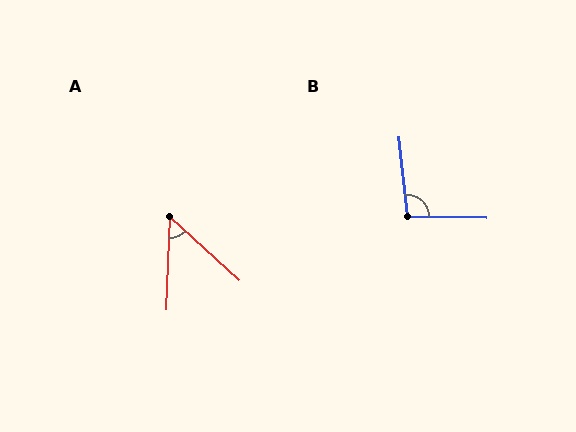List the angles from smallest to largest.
A (50°), B (97°).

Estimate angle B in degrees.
Approximately 97 degrees.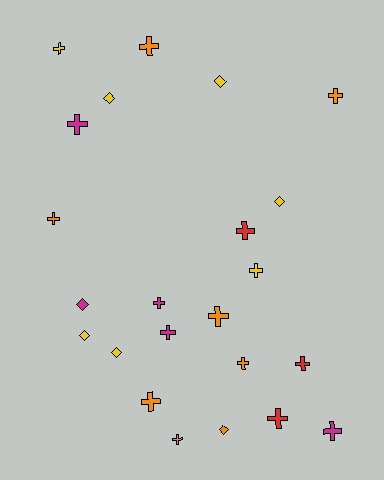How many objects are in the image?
There are 23 objects.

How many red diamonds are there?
There are no red diamonds.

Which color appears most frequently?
Orange, with 8 objects.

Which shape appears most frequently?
Cross, with 16 objects.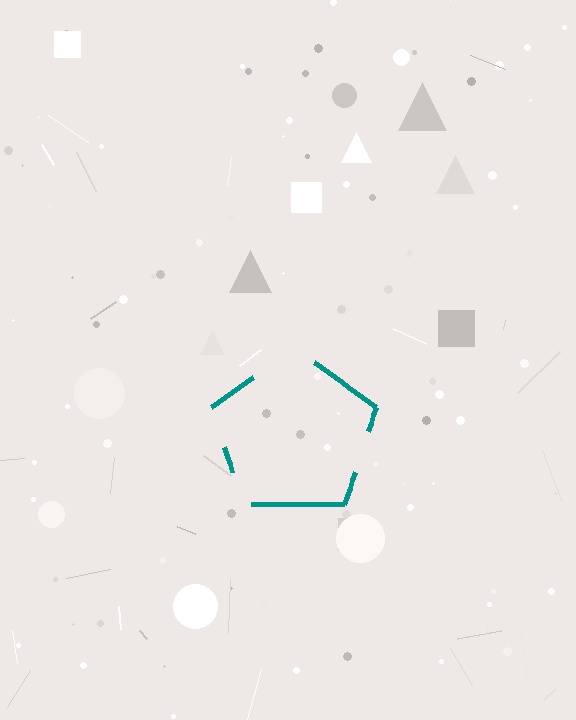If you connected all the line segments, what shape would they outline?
They would outline a pentagon.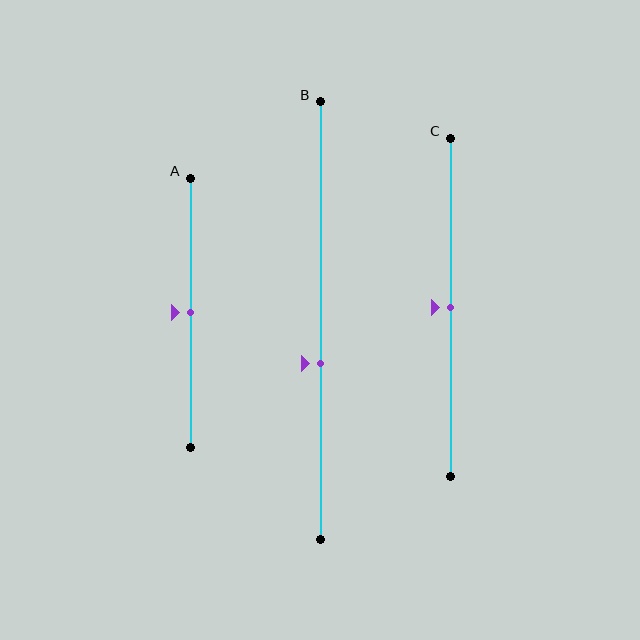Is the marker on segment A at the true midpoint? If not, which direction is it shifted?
Yes, the marker on segment A is at the true midpoint.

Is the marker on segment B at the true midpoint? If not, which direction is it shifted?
No, the marker on segment B is shifted downward by about 10% of the segment length.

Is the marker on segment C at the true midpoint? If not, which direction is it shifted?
Yes, the marker on segment C is at the true midpoint.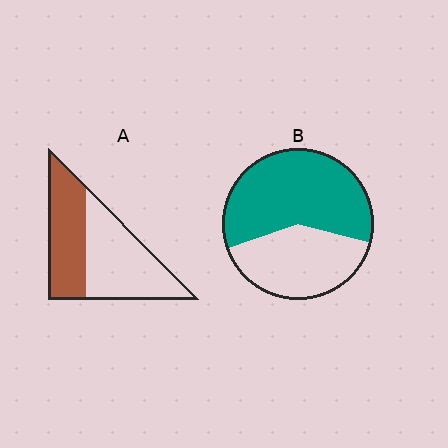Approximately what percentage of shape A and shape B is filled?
A is approximately 45% and B is approximately 60%.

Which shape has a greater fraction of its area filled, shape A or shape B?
Shape B.